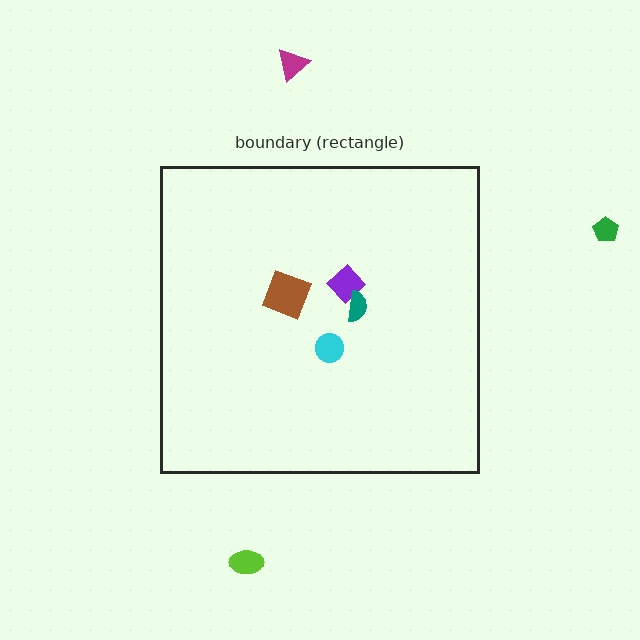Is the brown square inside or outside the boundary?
Inside.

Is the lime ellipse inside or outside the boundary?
Outside.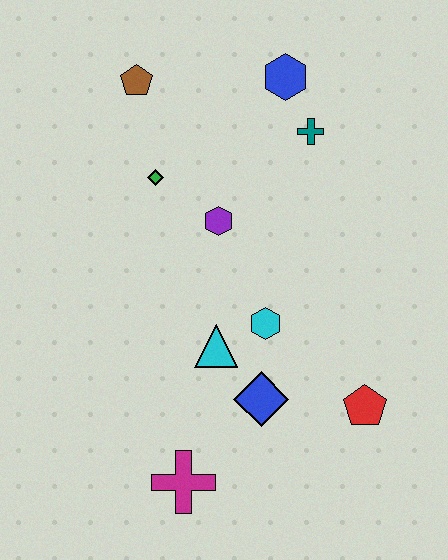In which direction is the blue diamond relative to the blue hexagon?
The blue diamond is below the blue hexagon.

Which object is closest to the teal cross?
The blue hexagon is closest to the teal cross.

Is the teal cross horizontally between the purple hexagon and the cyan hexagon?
No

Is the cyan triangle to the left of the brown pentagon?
No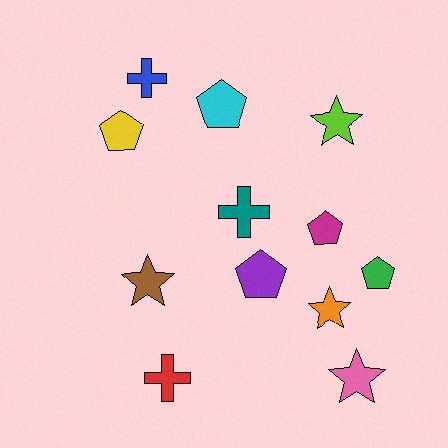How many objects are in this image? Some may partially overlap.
There are 12 objects.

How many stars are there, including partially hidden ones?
There are 4 stars.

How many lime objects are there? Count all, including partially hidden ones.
There is 1 lime object.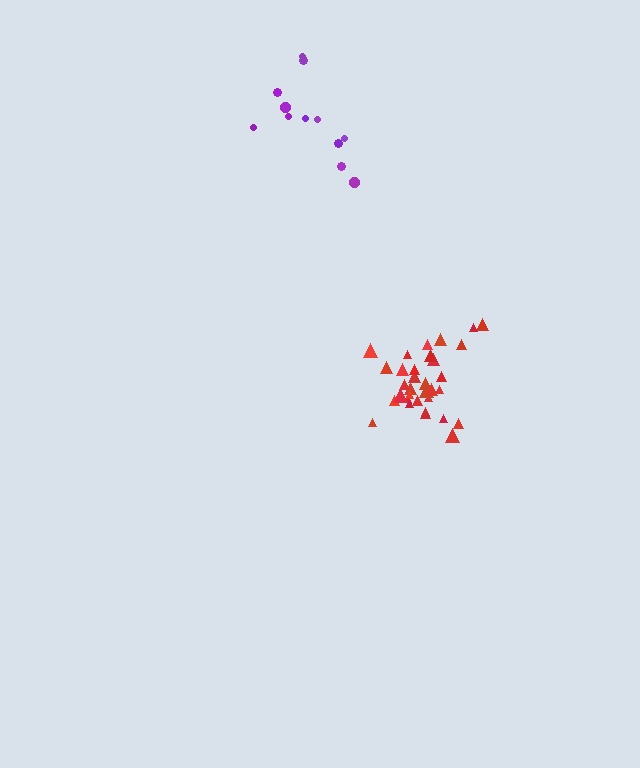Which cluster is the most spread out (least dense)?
Purple.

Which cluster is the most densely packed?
Red.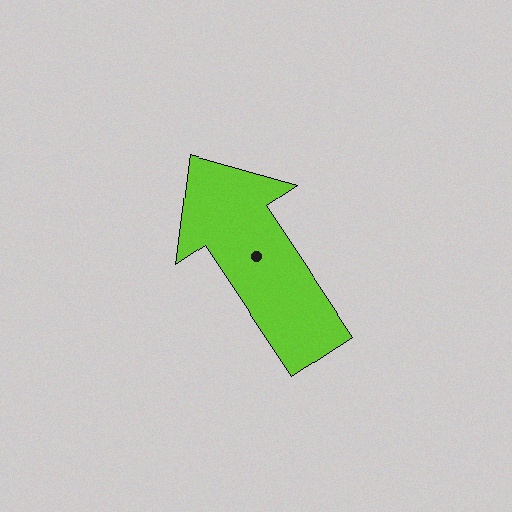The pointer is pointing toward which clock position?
Roughly 11 o'clock.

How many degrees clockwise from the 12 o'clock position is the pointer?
Approximately 326 degrees.